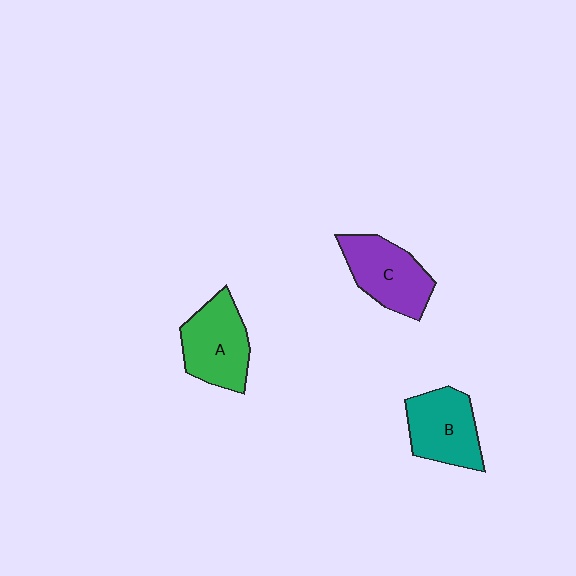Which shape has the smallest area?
Shape B (teal).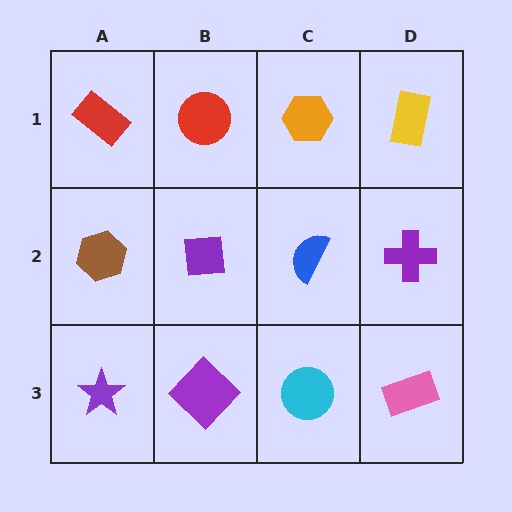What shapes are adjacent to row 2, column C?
An orange hexagon (row 1, column C), a cyan circle (row 3, column C), a purple square (row 2, column B), a purple cross (row 2, column D).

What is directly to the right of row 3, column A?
A purple diamond.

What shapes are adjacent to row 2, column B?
A red circle (row 1, column B), a purple diamond (row 3, column B), a brown hexagon (row 2, column A), a blue semicircle (row 2, column C).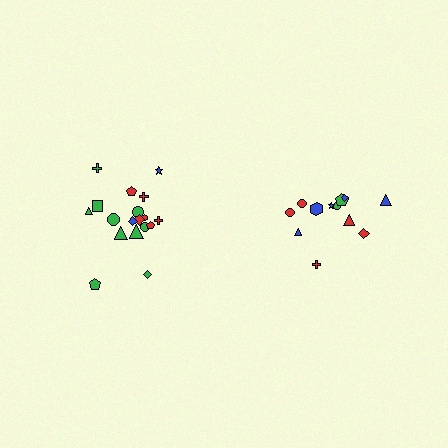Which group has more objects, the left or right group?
The left group.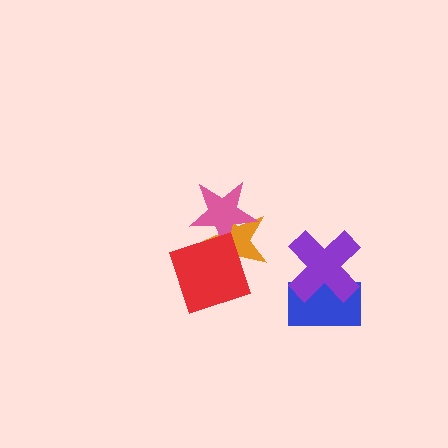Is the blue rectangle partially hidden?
Yes, it is partially covered by another shape.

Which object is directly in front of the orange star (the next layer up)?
The pink star is directly in front of the orange star.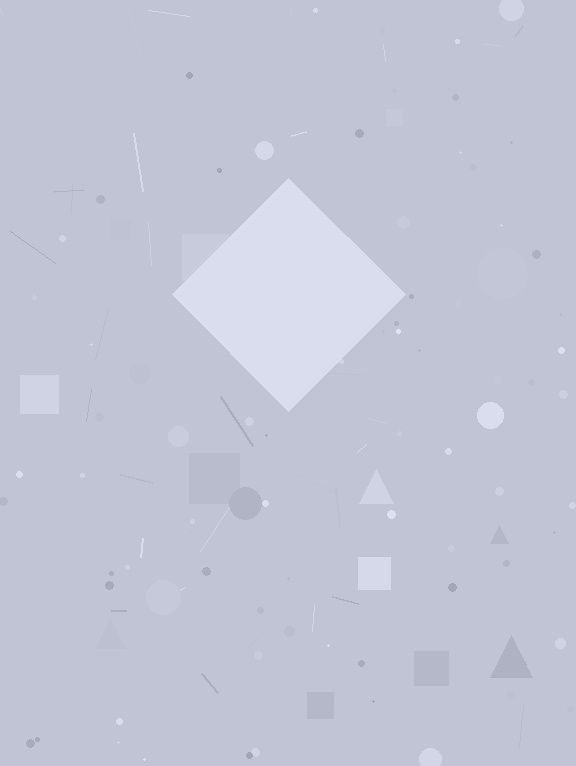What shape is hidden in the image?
A diamond is hidden in the image.